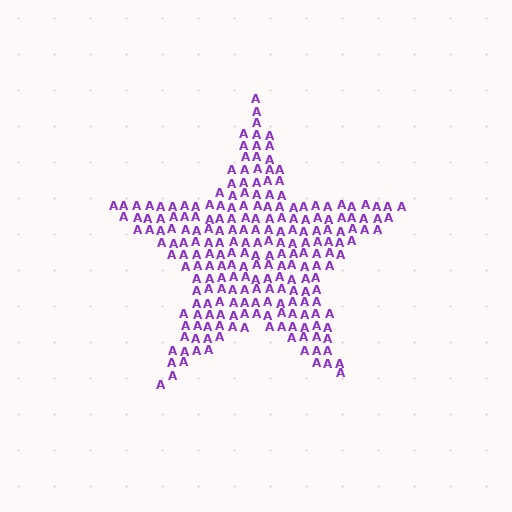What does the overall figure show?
The overall figure shows a star.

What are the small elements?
The small elements are letter A's.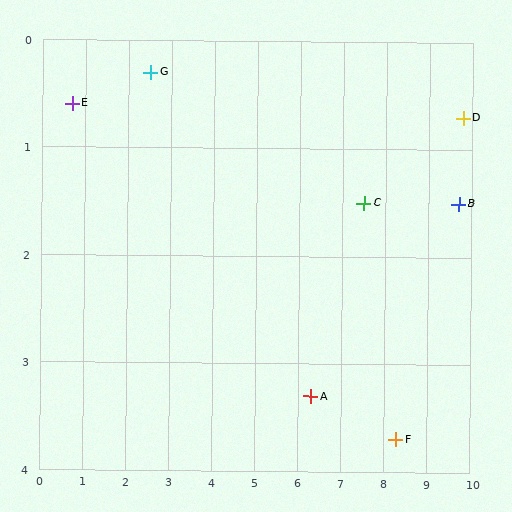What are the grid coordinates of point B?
Point B is at approximately (9.7, 1.5).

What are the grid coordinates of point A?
Point A is at approximately (6.3, 3.3).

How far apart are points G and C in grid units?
Points G and C are about 5.1 grid units apart.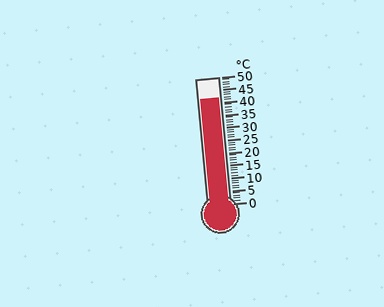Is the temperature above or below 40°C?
The temperature is above 40°C.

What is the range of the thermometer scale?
The thermometer scale ranges from 0°C to 50°C.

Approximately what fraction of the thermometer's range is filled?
The thermometer is filled to approximately 85% of its range.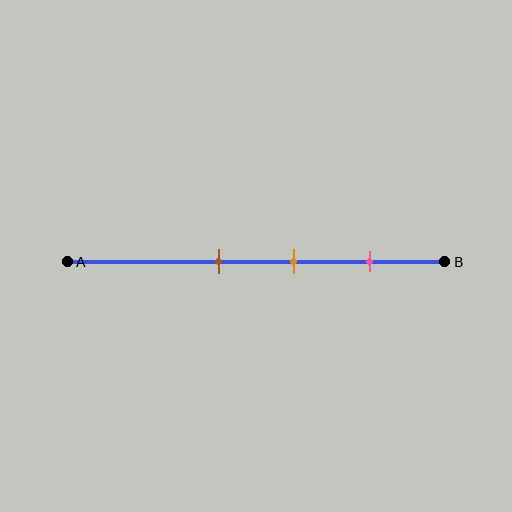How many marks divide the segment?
There are 3 marks dividing the segment.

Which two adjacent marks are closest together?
The brown and orange marks are the closest adjacent pair.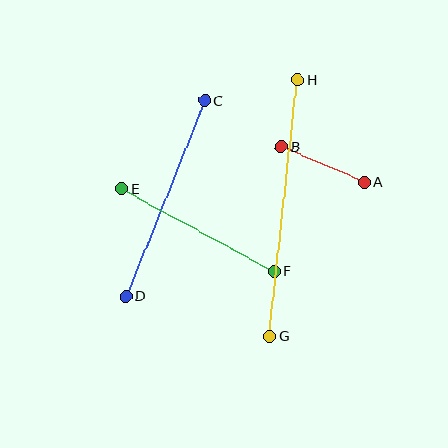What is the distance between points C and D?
The distance is approximately 212 pixels.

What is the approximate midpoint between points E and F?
The midpoint is at approximately (198, 230) pixels.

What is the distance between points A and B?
The distance is approximately 90 pixels.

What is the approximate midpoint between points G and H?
The midpoint is at approximately (284, 208) pixels.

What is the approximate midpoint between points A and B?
The midpoint is at approximately (323, 165) pixels.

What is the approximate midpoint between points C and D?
The midpoint is at approximately (165, 198) pixels.